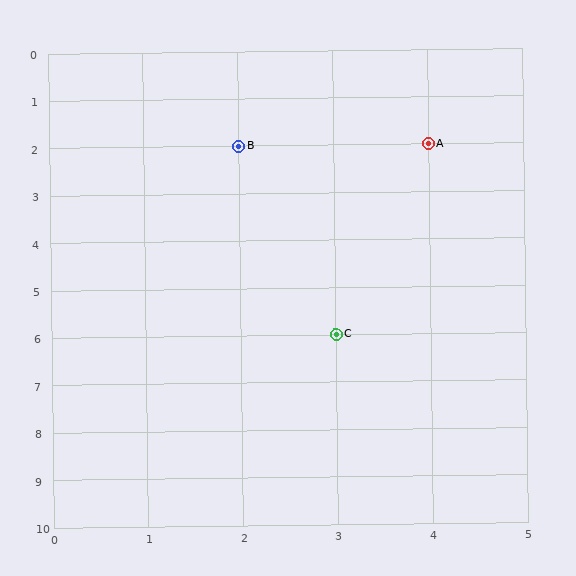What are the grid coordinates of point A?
Point A is at grid coordinates (4, 2).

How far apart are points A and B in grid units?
Points A and B are 2 columns apart.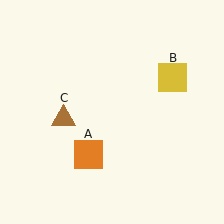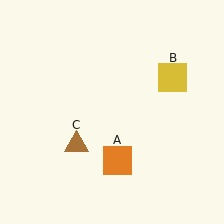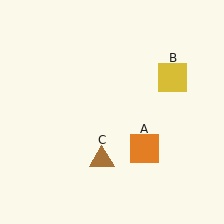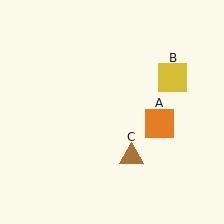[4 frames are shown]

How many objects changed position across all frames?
2 objects changed position: orange square (object A), brown triangle (object C).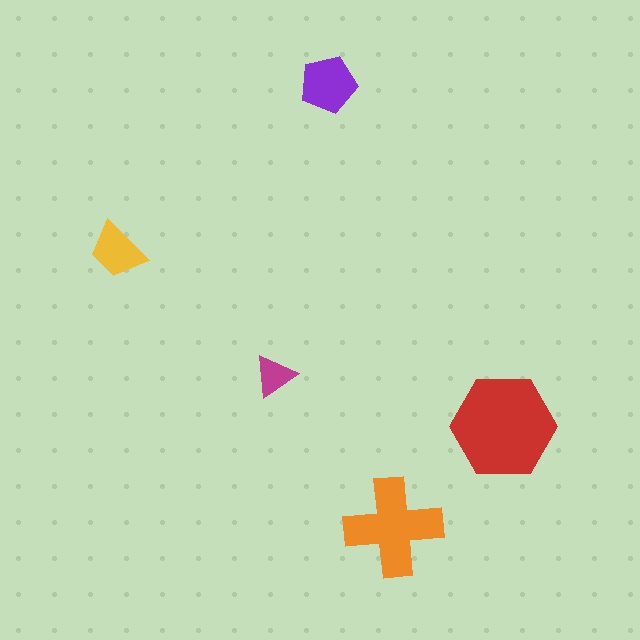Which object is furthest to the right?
The red hexagon is rightmost.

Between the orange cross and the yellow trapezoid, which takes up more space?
The orange cross.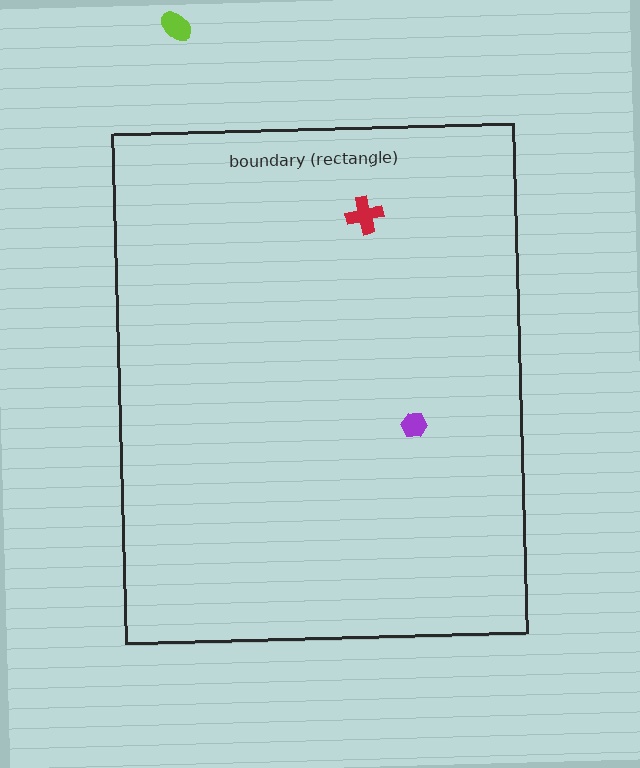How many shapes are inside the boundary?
2 inside, 1 outside.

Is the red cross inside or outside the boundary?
Inside.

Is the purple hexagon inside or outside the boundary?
Inside.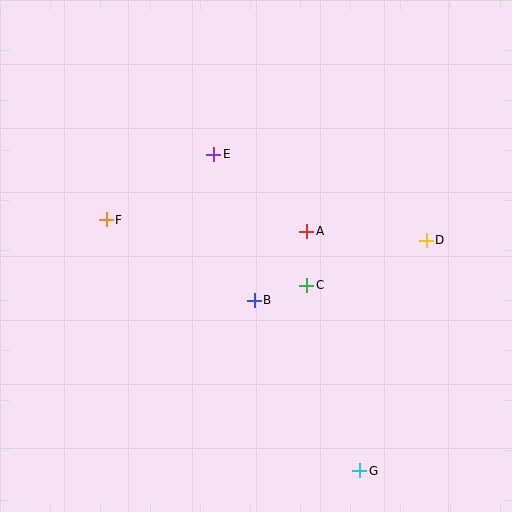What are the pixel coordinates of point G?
Point G is at (360, 471).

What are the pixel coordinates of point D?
Point D is at (426, 240).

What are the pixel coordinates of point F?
Point F is at (106, 220).